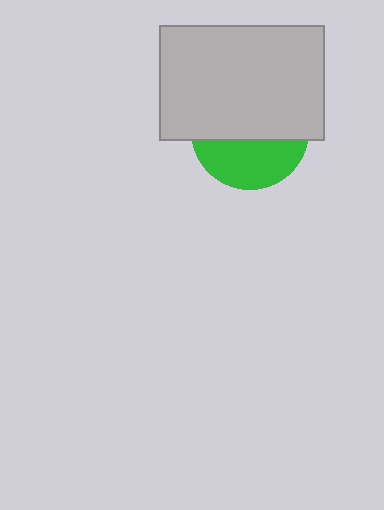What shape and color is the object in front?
The object in front is a light gray rectangle.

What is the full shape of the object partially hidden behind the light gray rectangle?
The partially hidden object is a green circle.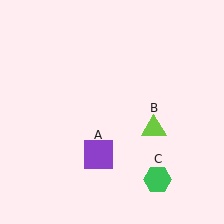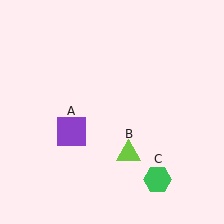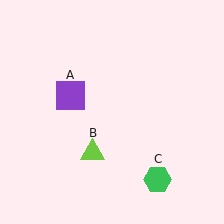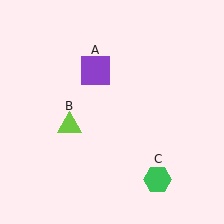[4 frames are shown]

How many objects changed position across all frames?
2 objects changed position: purple square (object A), lime triangle (object B).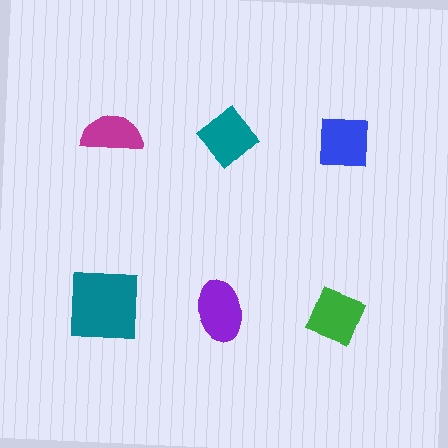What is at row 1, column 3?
A blue square.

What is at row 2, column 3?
A green diamond.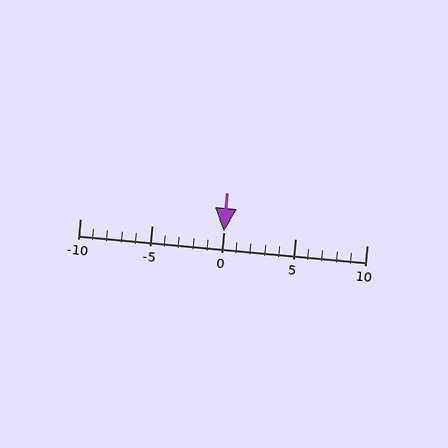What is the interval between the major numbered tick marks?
The major tick marks are spaced 5 units apart.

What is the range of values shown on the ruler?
The ruler shows values from -10 to 10.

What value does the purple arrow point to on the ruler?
The purple arrow points to approximately 0.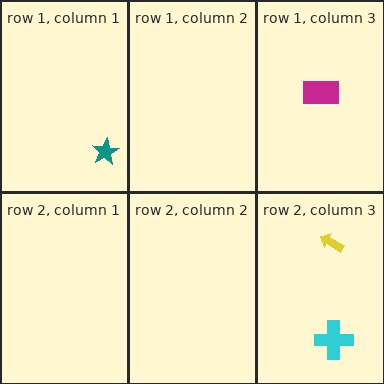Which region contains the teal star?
The row 1, column 1 region.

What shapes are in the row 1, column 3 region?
The magenta rectangle.